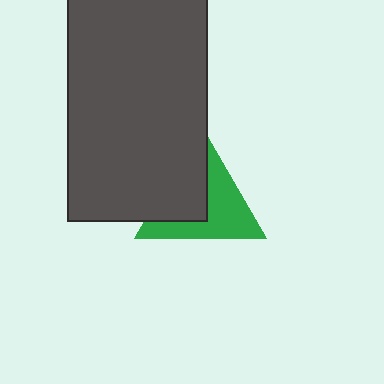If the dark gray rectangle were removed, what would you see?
You would see the complete green triangle.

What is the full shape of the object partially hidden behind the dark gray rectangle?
The partially hidden object is a green triangle.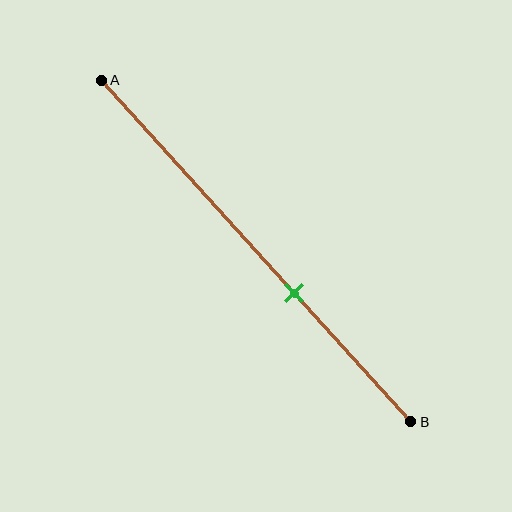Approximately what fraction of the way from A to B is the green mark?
The green mark is approximately 60% of the way from A to B.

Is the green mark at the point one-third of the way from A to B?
No, the mark is at about 60% from A, not at the 33% one-third point.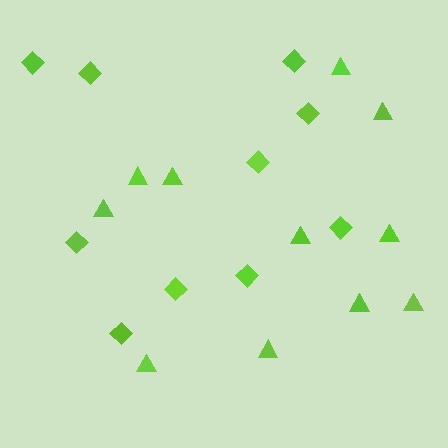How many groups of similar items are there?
There are 2 groups: one group of diamonds (10) and one group of triangles (11).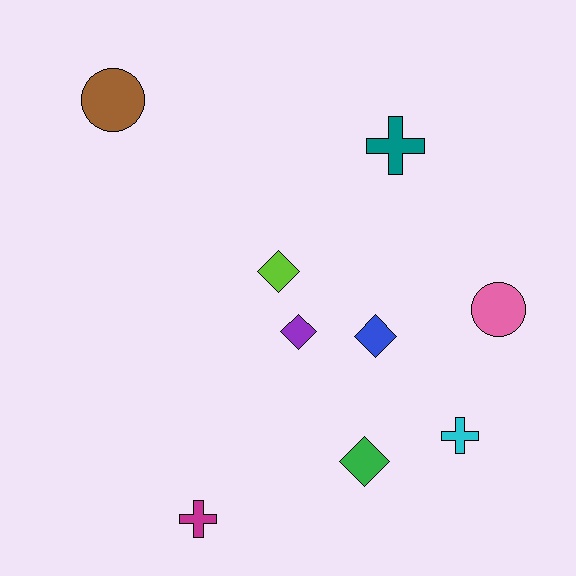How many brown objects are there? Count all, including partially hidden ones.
There is 1 brown object.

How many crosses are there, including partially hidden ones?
There are 3 crosses.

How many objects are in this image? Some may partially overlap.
There are 9 objects.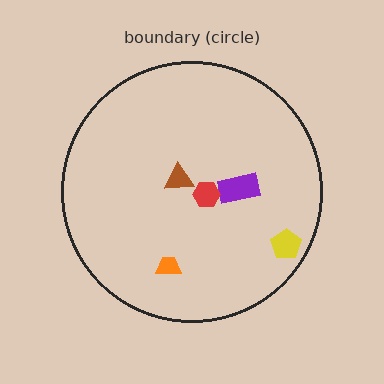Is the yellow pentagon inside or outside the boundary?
Inside.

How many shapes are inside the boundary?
5 inside, 0 outside.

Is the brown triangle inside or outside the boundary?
Inside.